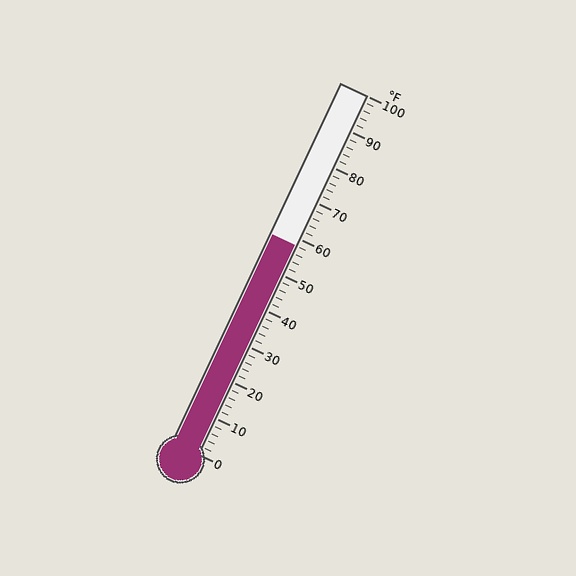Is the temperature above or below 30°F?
The temperature is above 30°F.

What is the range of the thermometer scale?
The thermometer scale ranges from 0°F to 100°F.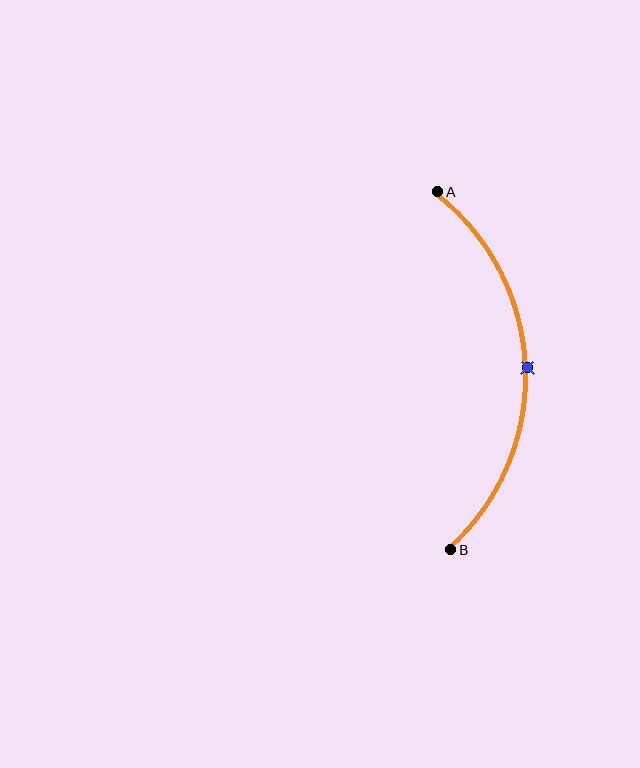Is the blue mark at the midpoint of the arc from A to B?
Yes. The blue mark lies on the arc at equal arc-length from both A and B — it is the arc midpoint.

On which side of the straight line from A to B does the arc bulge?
The arc bulges to the right of the straight line connecting A and B.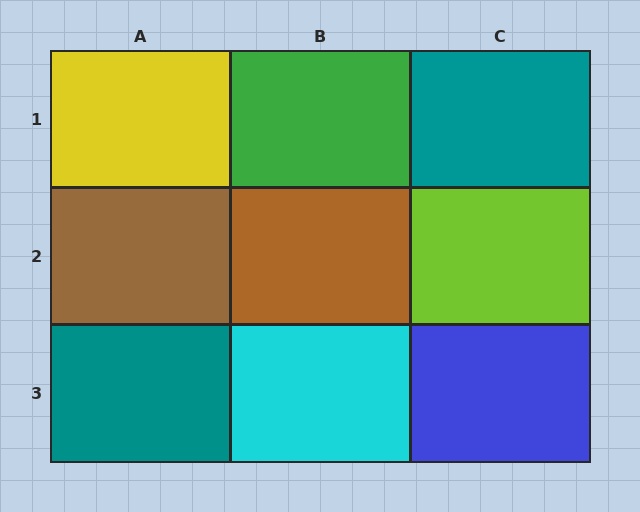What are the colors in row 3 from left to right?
Teal, cyan, blue.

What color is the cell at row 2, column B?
Brown.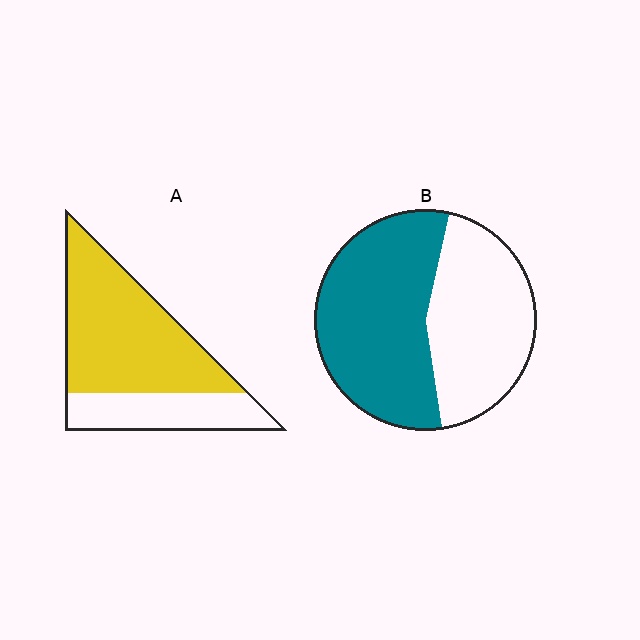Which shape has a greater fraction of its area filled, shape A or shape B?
Shape A.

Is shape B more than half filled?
Yes.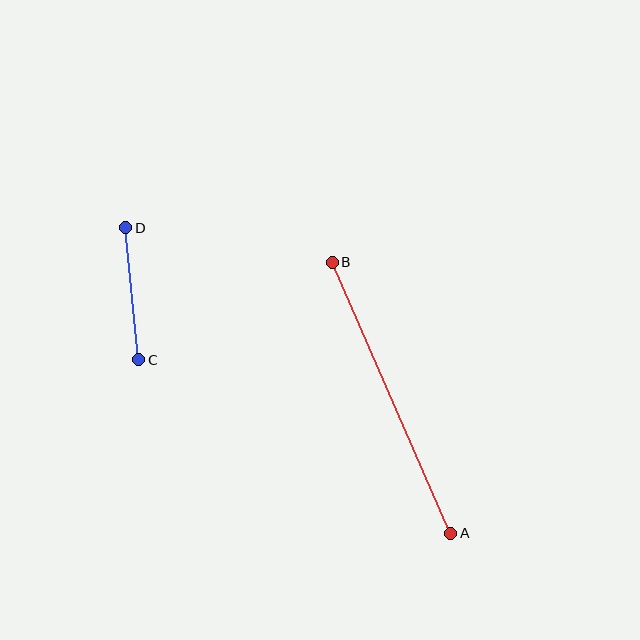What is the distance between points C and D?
The distance is approximately 133 pixels.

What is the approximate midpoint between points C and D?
The midpoint is at approximately (132, 294) pixels.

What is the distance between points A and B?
The distance is approximately 296 pixels.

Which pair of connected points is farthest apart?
Points A and B are farthest apart.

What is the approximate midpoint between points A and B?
The midpoint is at approximately (392, 398) pixels.